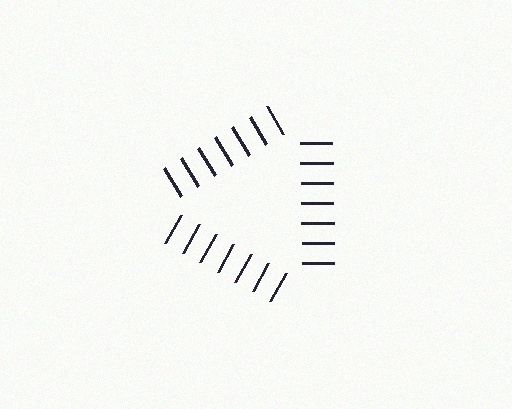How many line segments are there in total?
21 — 7 along each of the 3 edges.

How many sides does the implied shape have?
3 sides — the line-ends trace a triangle.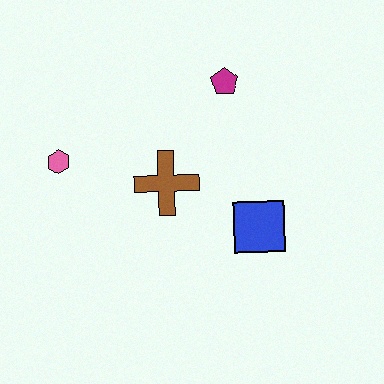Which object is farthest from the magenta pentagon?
The pink hexagon is farthest from the magenta pentagon.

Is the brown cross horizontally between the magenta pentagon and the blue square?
No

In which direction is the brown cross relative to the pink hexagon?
The brown cross is to the right of the pink hexagon.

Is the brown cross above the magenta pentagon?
No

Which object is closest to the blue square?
The brown cross is closest to the blue square.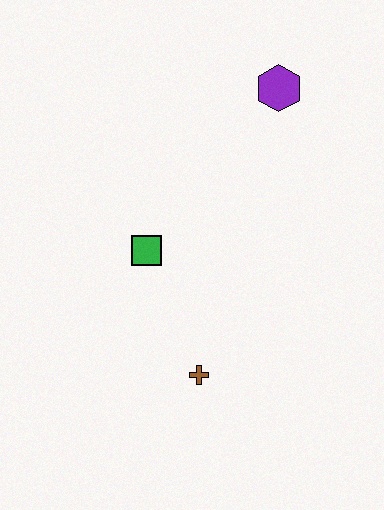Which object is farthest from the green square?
The purple hexagon is farthest from the green square.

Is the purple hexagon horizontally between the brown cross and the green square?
No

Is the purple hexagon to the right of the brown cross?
Yes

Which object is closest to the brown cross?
The green square is closest to the brown cross.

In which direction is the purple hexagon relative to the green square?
The purple hexagon is above the green square.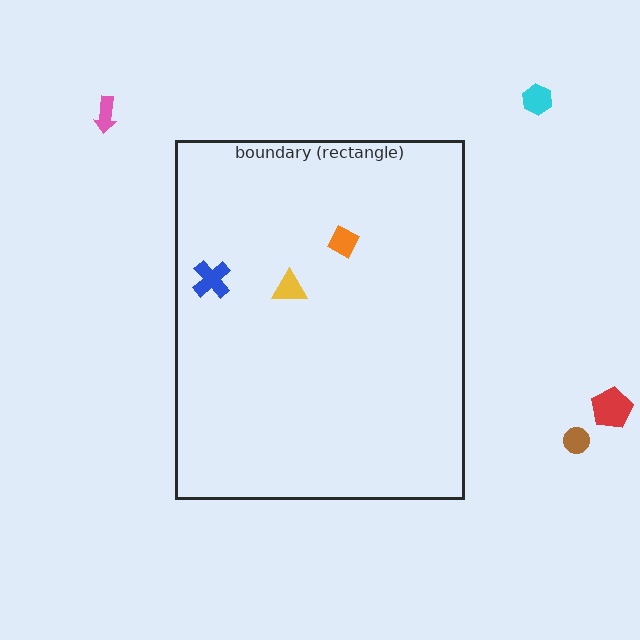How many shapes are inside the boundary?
3 inside, 4 outside.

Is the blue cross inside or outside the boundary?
Inside.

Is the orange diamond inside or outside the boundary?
Inside.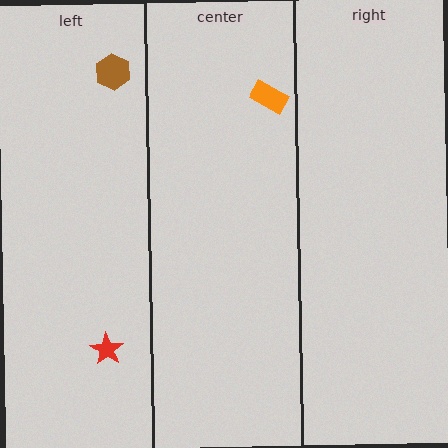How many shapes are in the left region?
2.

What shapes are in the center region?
The orange rectangle.